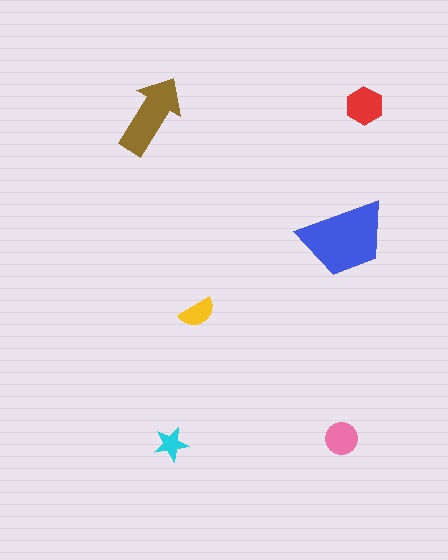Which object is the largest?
The blue trapezoid.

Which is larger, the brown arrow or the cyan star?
The brown arrow.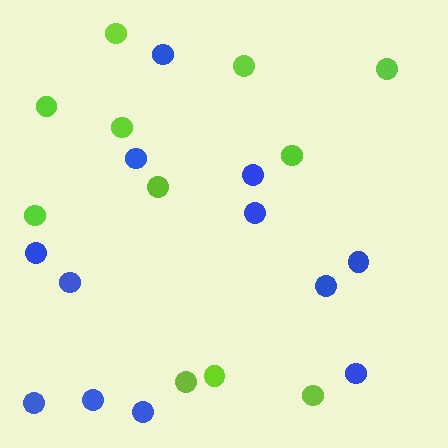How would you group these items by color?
There are 2 groups: one group of blue circles (12) and one group of lime circles (11).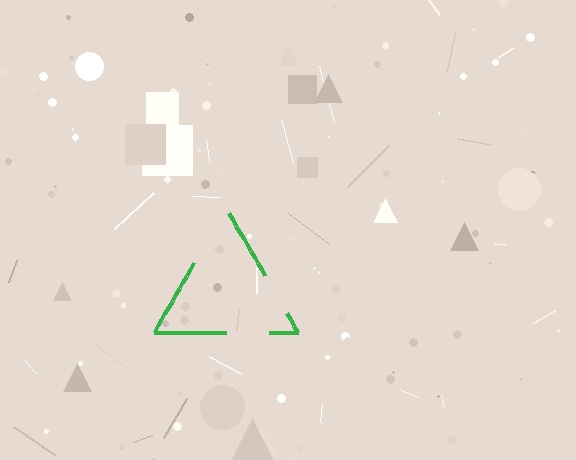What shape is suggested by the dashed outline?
The dashed outline suggests a triangle.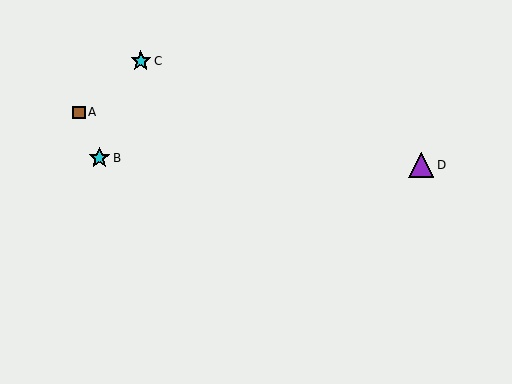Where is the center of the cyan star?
The center of the cyan star is at (99, 158).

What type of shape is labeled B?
Shape B is a cyan star.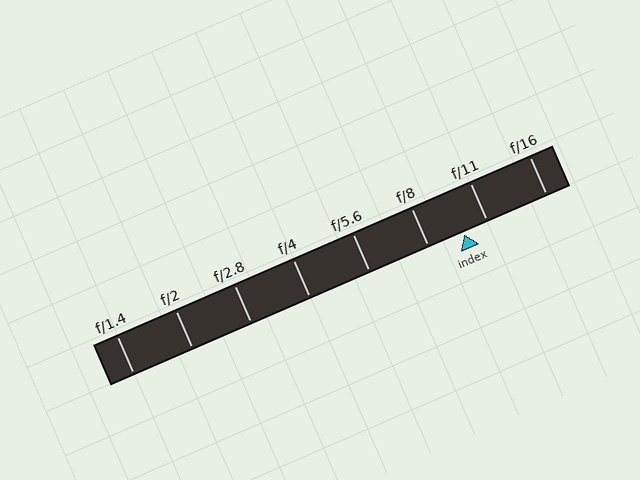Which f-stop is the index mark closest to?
The index mark is closest to f/11.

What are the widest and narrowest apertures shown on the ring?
The widest aperture shown is f/1.4 and the narrowest is f/16.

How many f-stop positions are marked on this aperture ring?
There are 8 f-stop positions marked.